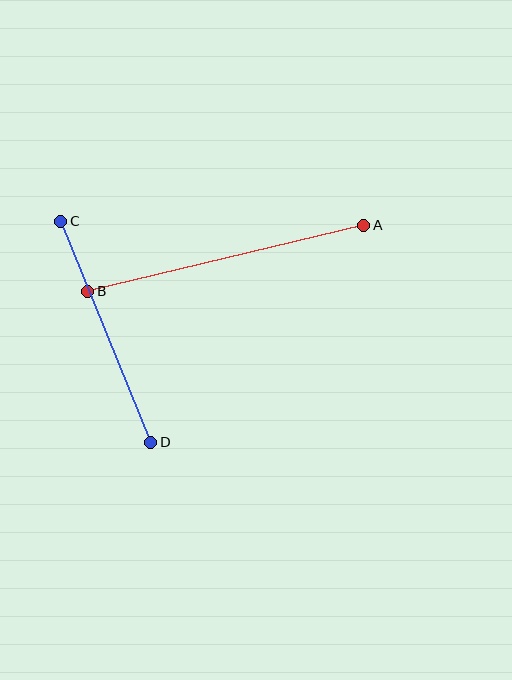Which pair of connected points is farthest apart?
Points A and B are farthest apart.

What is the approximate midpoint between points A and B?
The midpoint is at approximately (226, 258) pixels.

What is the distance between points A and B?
The distance is approximately 284 pixels.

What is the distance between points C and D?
The distance is approximately 239 pixels.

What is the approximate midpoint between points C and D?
The midpoint is at approximately (106, 332) pixels.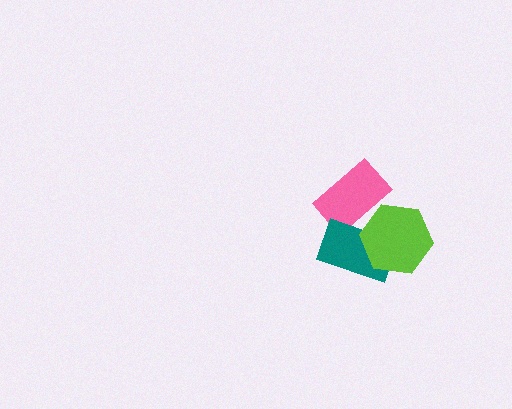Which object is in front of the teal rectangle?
The lime hexagon is in front of the teal rectangle.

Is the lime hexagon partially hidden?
No, no other shape covers it.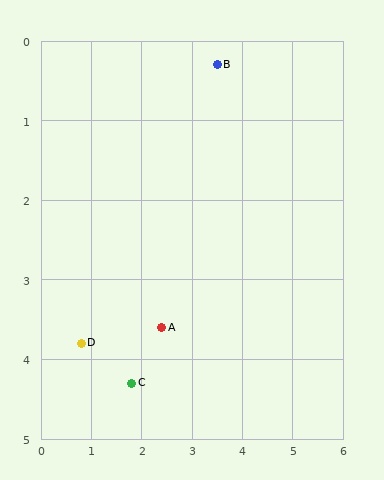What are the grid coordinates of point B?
Point B is at approximately (3.5, 0.3).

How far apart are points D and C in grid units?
Points D and C are about 1.1 grid units apart.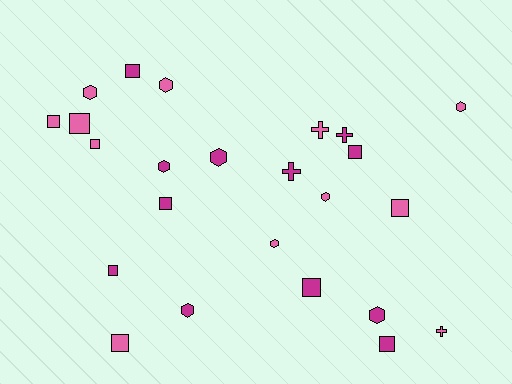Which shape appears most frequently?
Square, with 11 objects.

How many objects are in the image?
There are 24 objects.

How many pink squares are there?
There are 5 pink squares.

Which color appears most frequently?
Magenta, with 12 objects.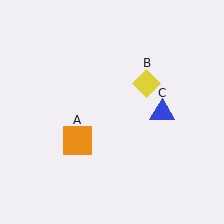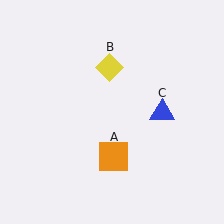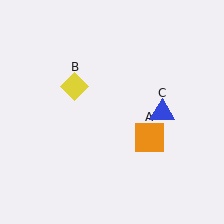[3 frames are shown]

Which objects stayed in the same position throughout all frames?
Blue triangle (object C) remained stationary.